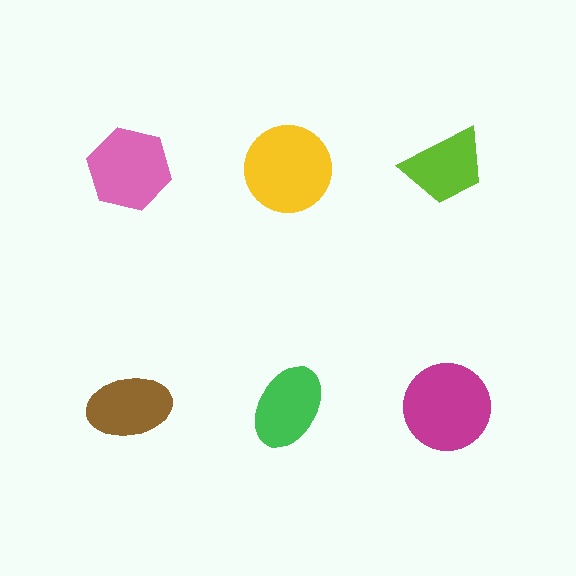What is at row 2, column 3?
A magenta circle.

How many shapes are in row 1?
3 shapes.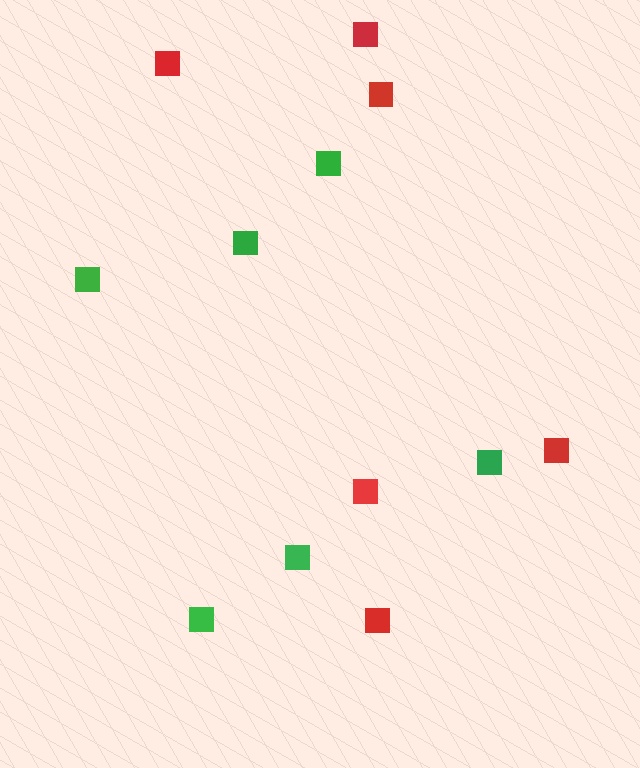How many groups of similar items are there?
There are 2 groups: one group of red squares (6) and one group of green squares (6).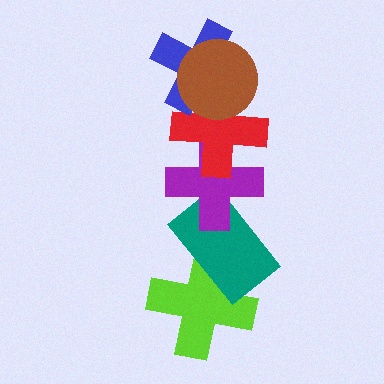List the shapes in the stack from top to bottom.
From top to bottom: the brown circle, the blue cross, the red cross, the purple cross, the teal rectangle, the lime cross.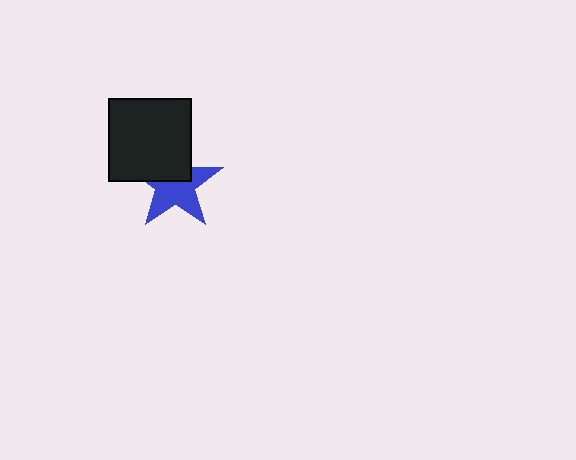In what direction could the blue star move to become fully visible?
The blue star could move down. That would shift it out from behind the black square entirely.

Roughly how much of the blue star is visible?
About half of it is visible (roughly 61%).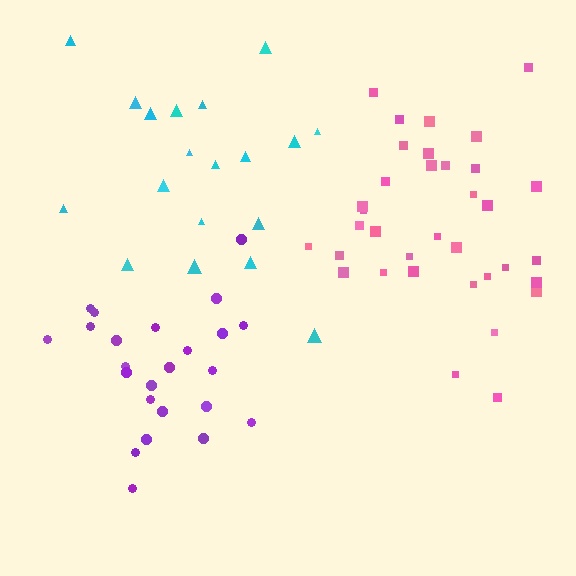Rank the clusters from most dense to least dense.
pink, purple, cyan.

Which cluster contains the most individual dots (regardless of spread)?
Pink (35).